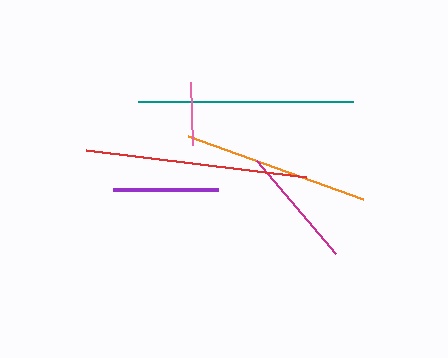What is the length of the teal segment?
The teal segment is approximately 215 pixels long.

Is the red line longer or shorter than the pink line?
The red line is longer than the pink line.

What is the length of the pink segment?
The pink segment is approximately 63 pixels long.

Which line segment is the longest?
The red line is the longest at approximately 222 pixels.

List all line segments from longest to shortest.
From longest to shortest: red, teal, orange, magenta, purple, pink.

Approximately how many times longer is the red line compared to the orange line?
The red line is approximately 1.2 times the length of the orange line.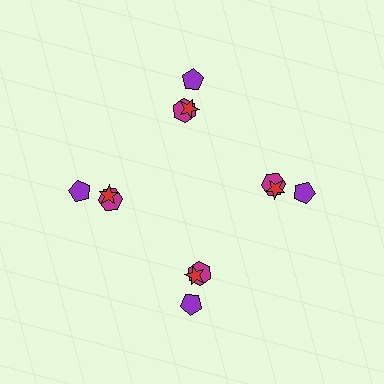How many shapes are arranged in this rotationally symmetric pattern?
There are 12 shapes, arranged in 4 groups of 3.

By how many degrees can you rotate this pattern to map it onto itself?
The pattern maps onto itself every 90 degrees of rotation.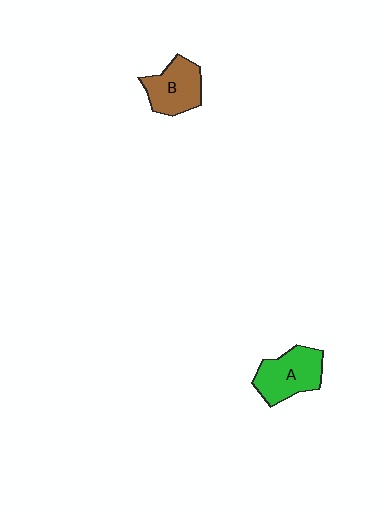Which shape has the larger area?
Shape A (green).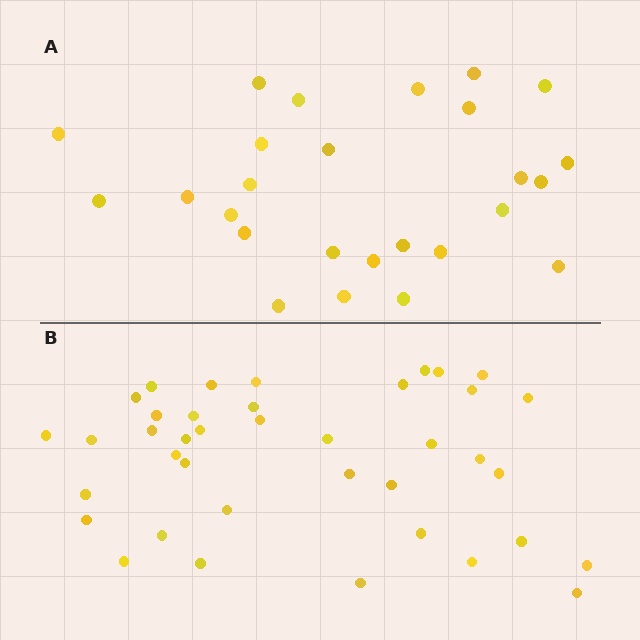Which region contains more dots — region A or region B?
Region B (the bottom region) has more dots.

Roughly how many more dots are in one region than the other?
Region B has approximately 15 more dots than region A.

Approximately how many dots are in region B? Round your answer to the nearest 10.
About 40 dots. (The exact count is 39, which rounds to 40.)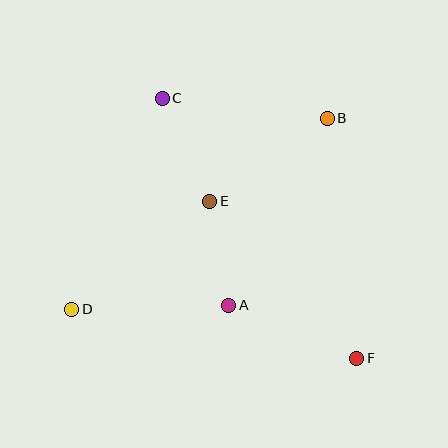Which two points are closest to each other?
Points A and E are closest to each other.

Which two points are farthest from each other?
Points C and F are farthest from each other.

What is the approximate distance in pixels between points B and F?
The distance between B and F is approximately 241 pixels.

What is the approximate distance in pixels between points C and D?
The distance between C and D is approximately 230 pixels.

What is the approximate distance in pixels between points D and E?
The distance between D and E is approximately 176 pixels.